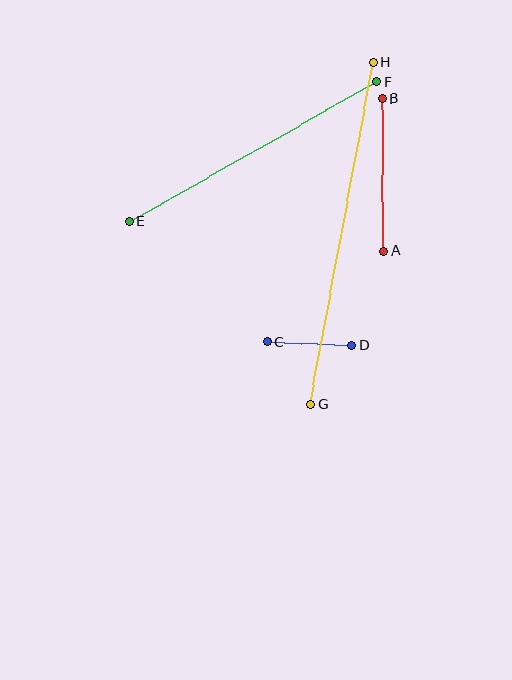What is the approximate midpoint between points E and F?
The midpoint is at approximately (253, 151) pixels.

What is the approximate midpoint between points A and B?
The midpoint is at approximately (383, 175) pixels.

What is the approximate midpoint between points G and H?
The midpoint is at approximately (342, 234) pixels.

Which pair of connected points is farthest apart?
Points G and H are farthest apart.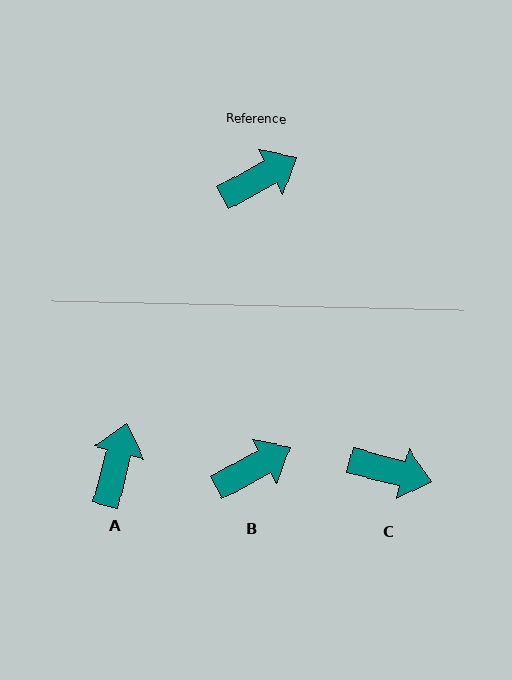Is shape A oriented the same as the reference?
No, it is off by about 47 degrees.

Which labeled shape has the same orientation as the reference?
B.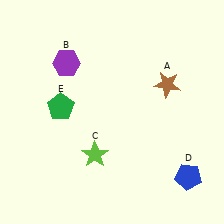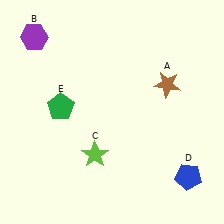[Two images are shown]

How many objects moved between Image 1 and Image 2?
1 object moved between the two images.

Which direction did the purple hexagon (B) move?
The purple hexagon (B) moved left.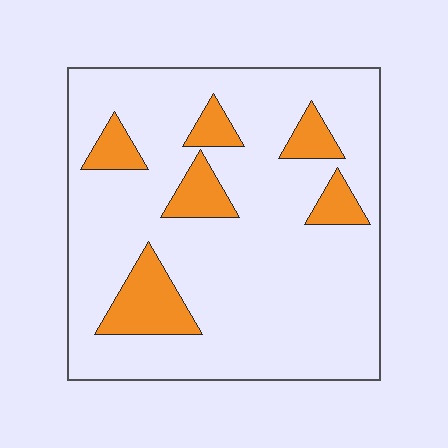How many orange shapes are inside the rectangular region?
6.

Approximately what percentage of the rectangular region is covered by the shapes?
Approximately 15%.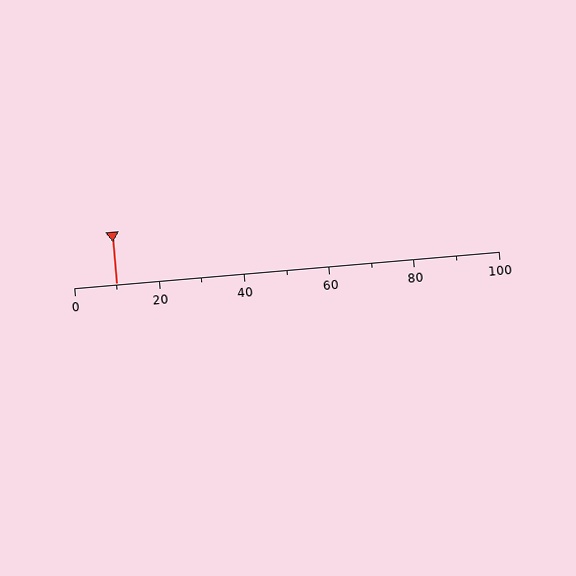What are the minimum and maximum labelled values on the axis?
The axis runs from 0 to 100.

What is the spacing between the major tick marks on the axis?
The major ticks are spaced 20 apart.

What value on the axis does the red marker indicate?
The marker indicates approximately 10.